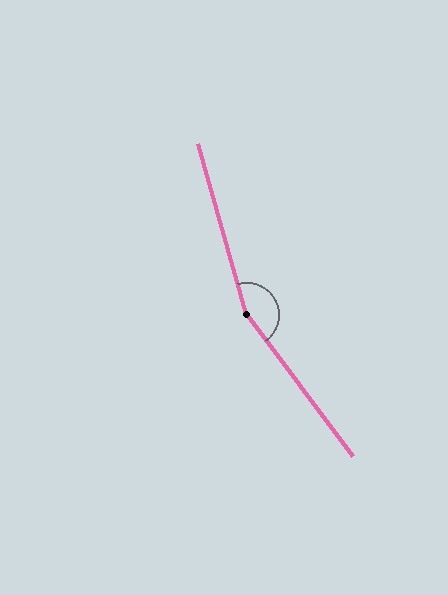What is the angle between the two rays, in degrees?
Approximately 159 degrees.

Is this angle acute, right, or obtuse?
It is obtuse.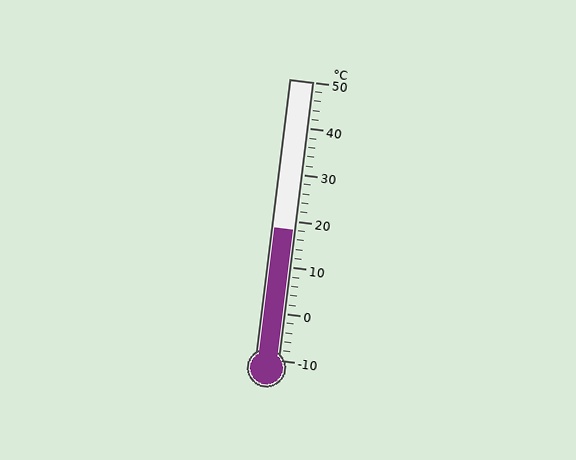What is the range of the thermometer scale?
The thermometer scale ranges from -10°C to 50°C.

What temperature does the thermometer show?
The thermometer shows approximately 18°C.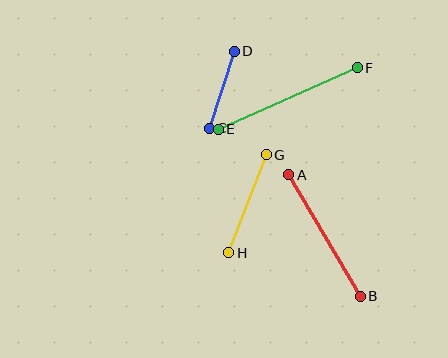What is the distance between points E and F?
The distance is approximately 152 pixels.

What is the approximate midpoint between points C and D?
The midpoint is at approximately (222, 90) pixels.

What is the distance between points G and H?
The distance is approximately 105 pixels.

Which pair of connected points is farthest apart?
Points E and F are farthest apart.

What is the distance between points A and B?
The distance is approximately 141 pixels.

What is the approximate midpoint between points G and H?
The midpoint is at approximately (248, 204) pixels.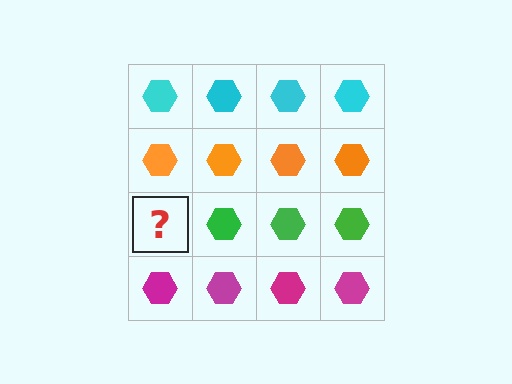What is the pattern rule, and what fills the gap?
The rule is that each row has a consistent color. The gap should be filled with a green hexagon.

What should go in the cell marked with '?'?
The missing cell should contain a green hexagon.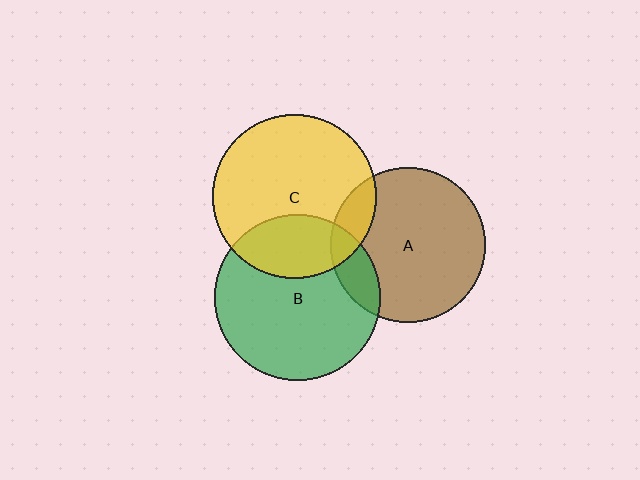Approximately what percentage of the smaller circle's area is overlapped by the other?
Approximately 25%.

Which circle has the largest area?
Circle B (green).